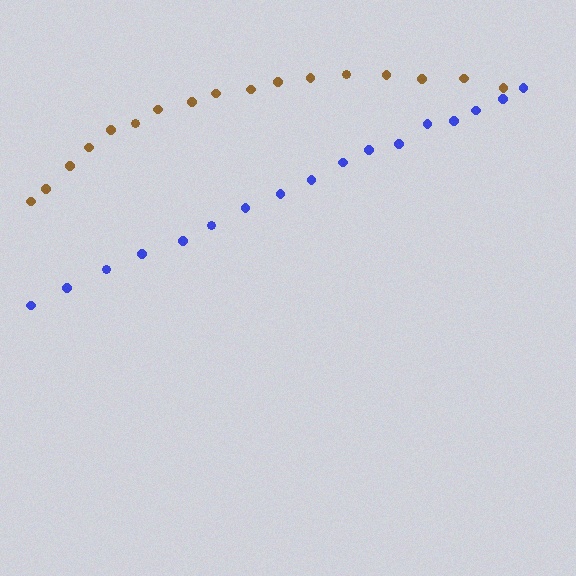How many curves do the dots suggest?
There are 2 distinct paths.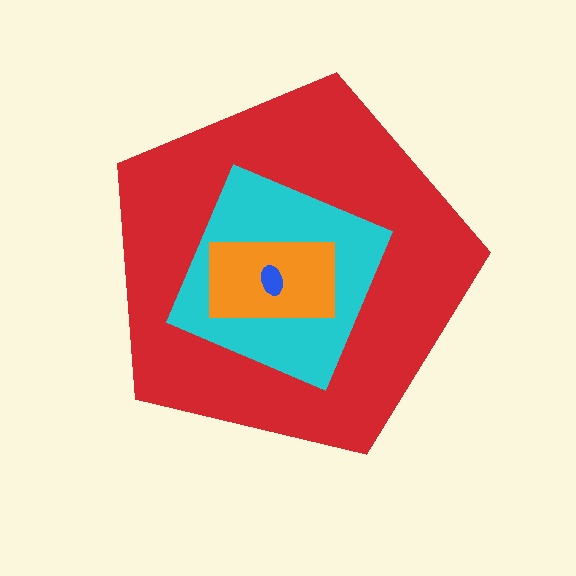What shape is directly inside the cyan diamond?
The orange rectangle.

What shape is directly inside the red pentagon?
The cyan diamond.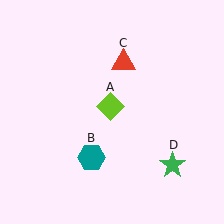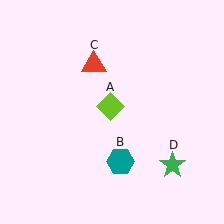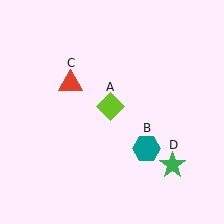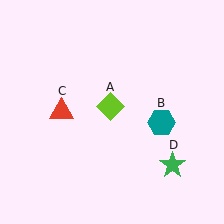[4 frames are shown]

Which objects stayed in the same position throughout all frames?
Lime diamond (object A) and green star (object D) remained stationary.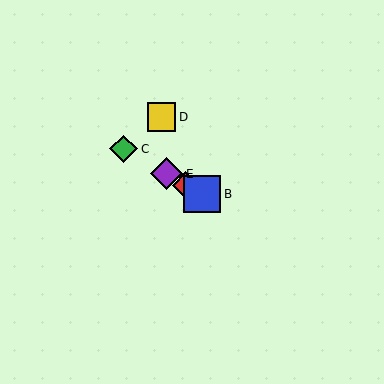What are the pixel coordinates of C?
Object C is at (124, 149).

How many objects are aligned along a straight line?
4 objects (A, B, C, E) are aligned along a straight line.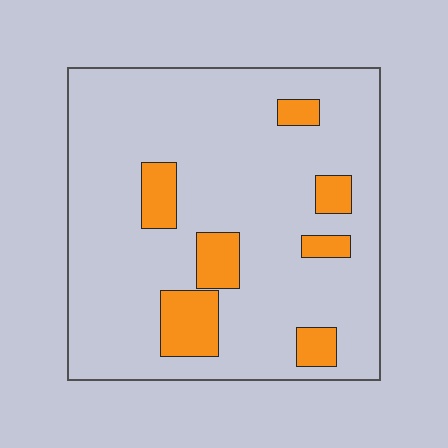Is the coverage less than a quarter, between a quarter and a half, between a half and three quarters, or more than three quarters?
Less than a quarter.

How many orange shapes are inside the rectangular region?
7.